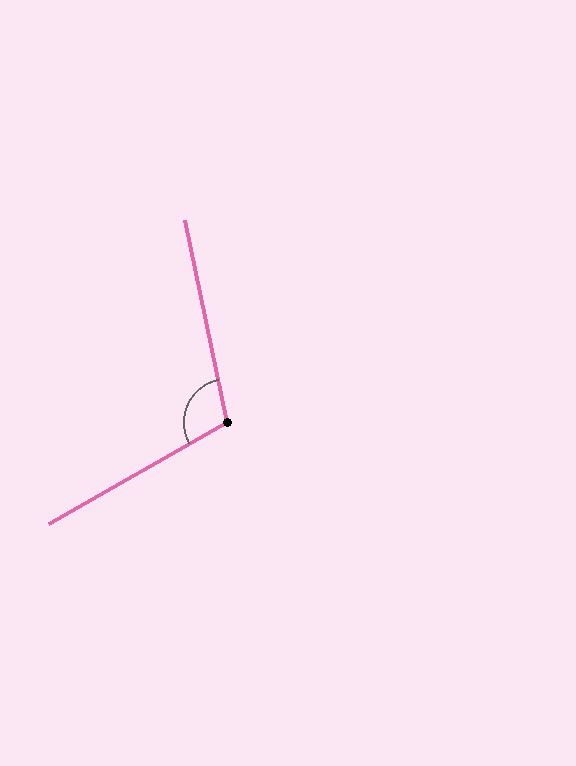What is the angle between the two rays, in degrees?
Approximately 108 degrees.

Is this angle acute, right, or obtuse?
It is obtuse.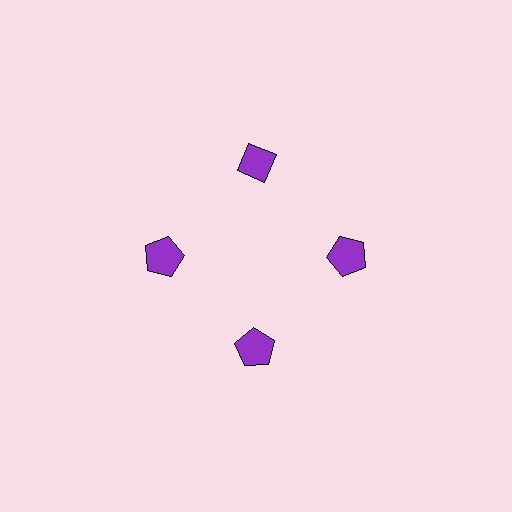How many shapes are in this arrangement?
There are 4 shapes arranged in a ring pattern.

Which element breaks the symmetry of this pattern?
The purple diamond at roughly the 12 o'clock position breaks the symmetry. All other shapes are purple pentagons.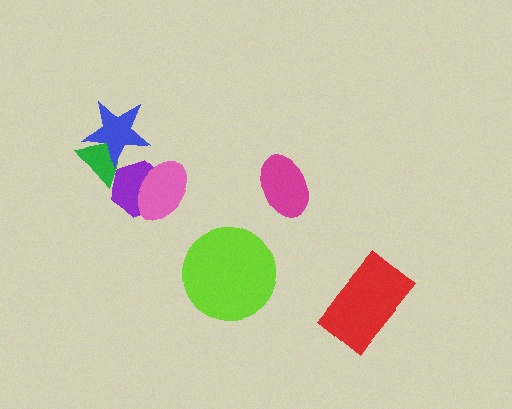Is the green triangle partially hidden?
Yes, it is partially covered by another shape.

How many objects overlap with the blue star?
1 object overlaps with the blue star.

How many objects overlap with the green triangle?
2 objects overlap with the green triangle.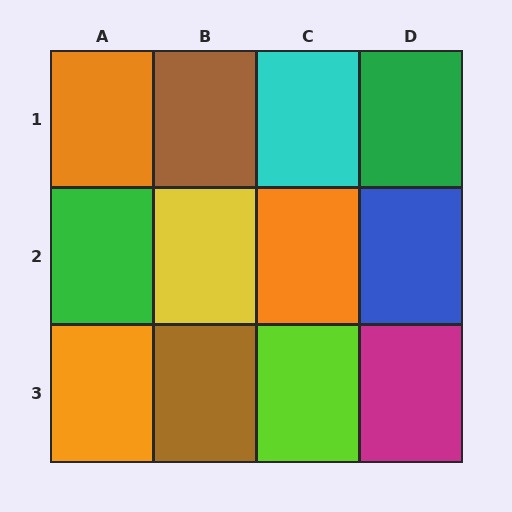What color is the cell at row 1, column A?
Orange.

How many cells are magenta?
1 cell is magenta.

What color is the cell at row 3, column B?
Brown.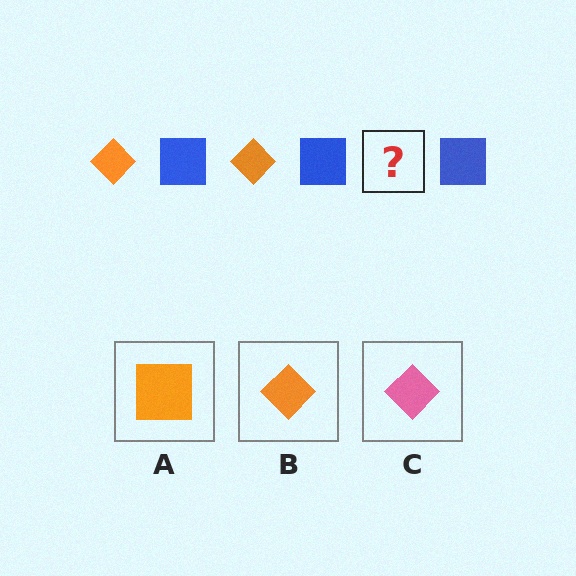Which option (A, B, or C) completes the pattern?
B.